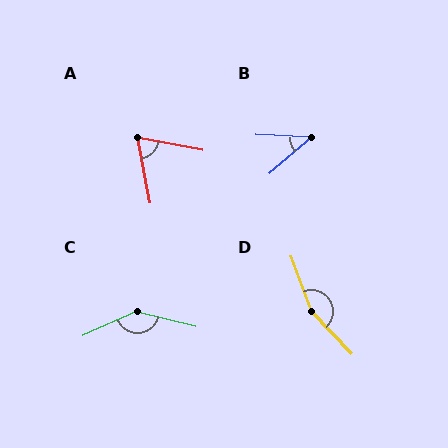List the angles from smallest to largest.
B (44°), A (69°), C (142°), D (157°).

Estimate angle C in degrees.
Approximately 142 degrees.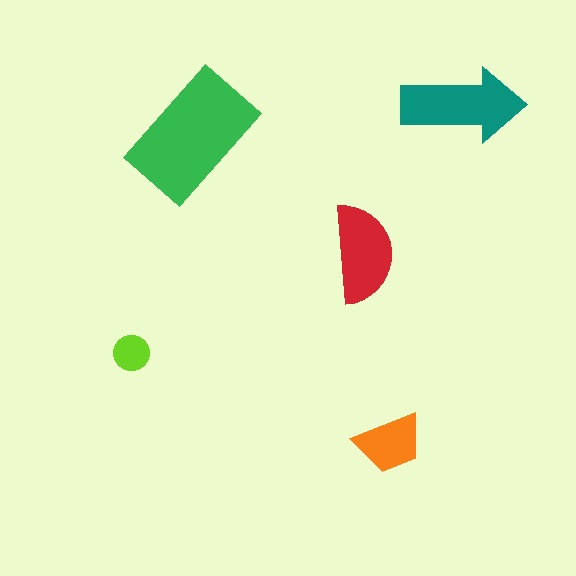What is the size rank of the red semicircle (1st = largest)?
3rd.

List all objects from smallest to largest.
The lime circle, the orange trapezoid, the red semicircle, the teal arrow, the green rectangle.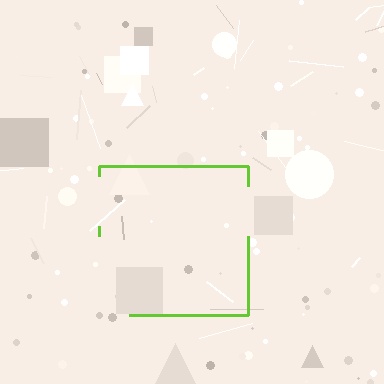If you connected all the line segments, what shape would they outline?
They would outline a square.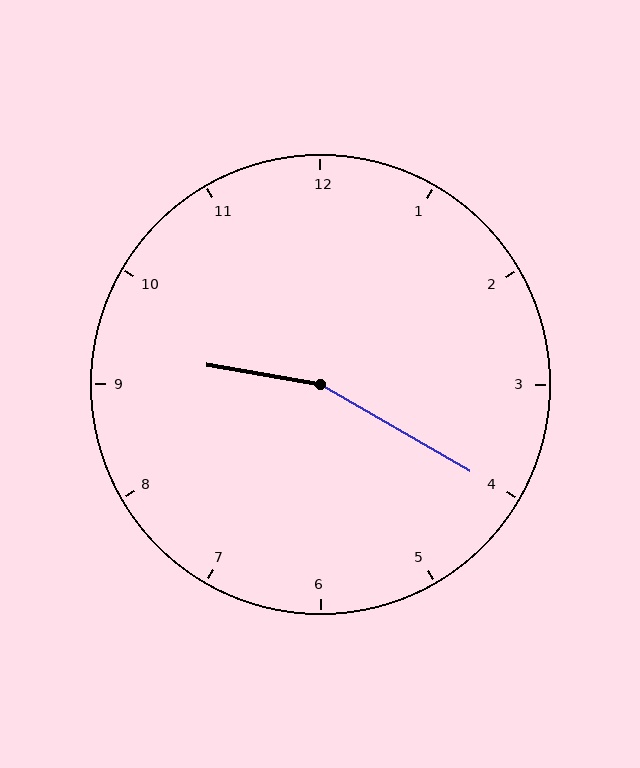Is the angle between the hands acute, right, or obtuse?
It is obtuse.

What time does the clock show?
9:20.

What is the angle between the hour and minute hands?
Approximately 160 degrees.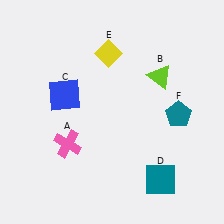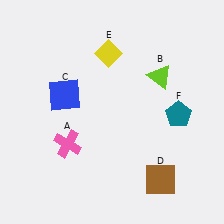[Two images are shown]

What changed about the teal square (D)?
In Image 1, D is teal. In Image 2, it changed to brown.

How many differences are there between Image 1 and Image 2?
There is 1 difference between the two images.